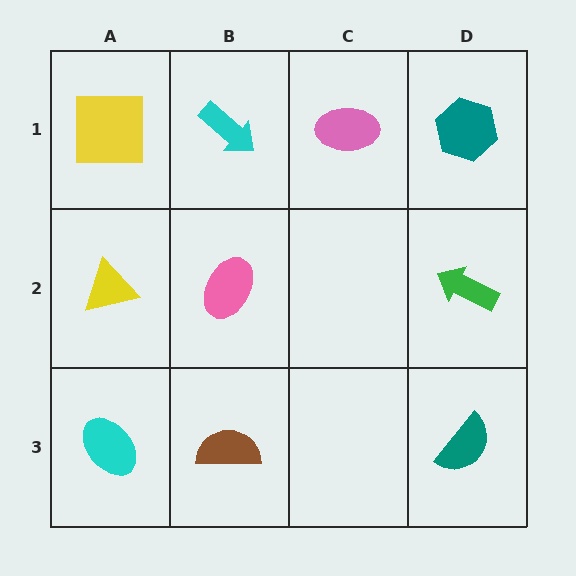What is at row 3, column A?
A cyan ellipse.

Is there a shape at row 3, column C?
No, that cell is empty.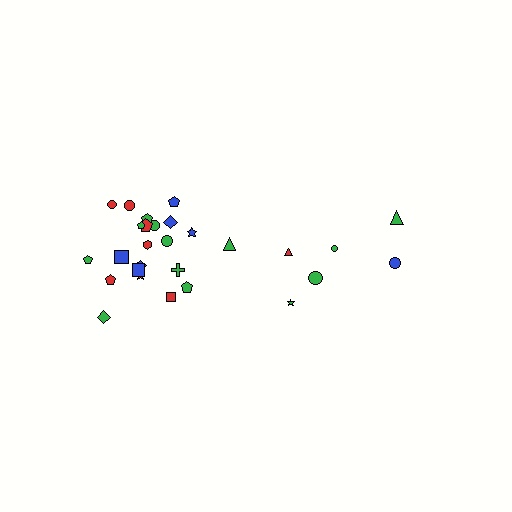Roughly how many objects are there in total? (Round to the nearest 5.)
Roughly 30 objects in total.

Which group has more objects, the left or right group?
The left group.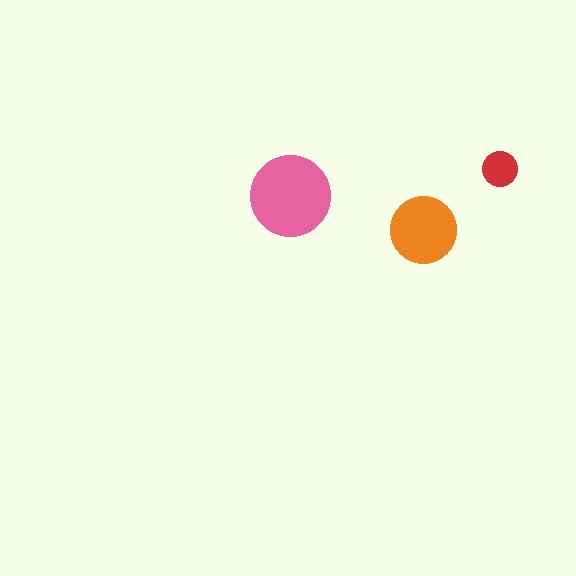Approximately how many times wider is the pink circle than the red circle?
About 2.5 times wider.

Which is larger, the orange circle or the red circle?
The orange one.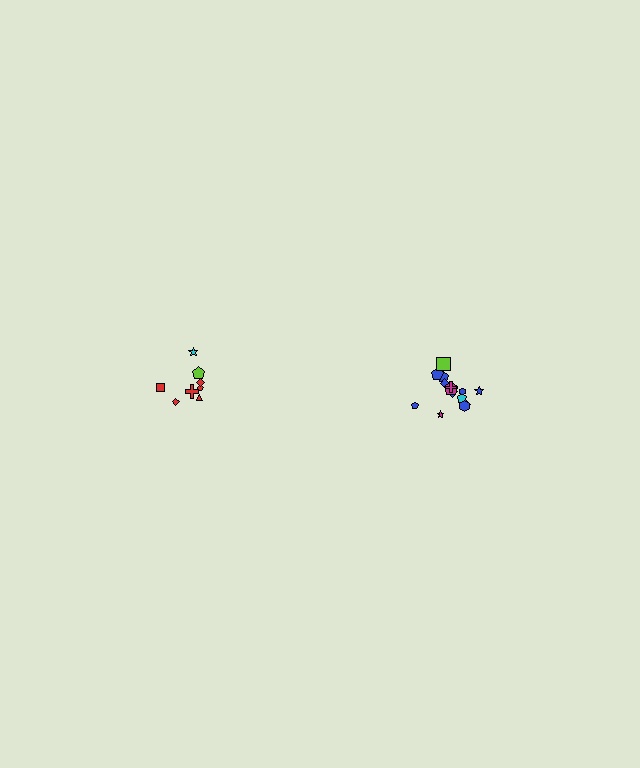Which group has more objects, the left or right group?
The right group.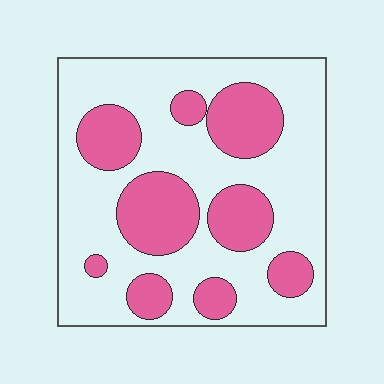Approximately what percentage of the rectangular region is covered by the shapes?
Approximately 35%.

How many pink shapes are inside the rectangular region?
9.